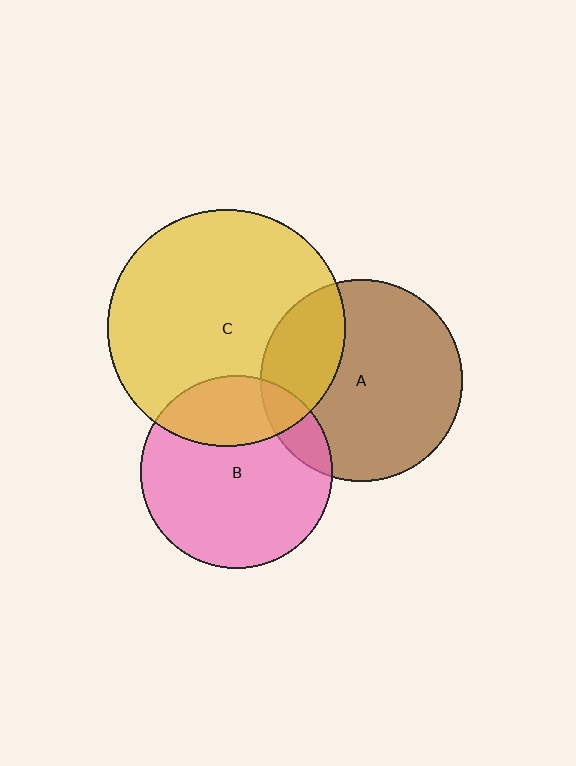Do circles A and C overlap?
Yes.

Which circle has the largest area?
Circle C (yellow).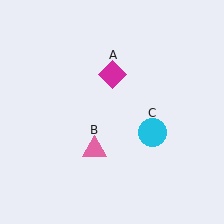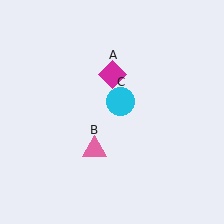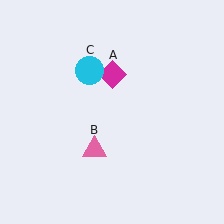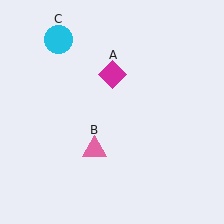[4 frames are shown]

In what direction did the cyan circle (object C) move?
The cyan circle (object C) moved up and to the left.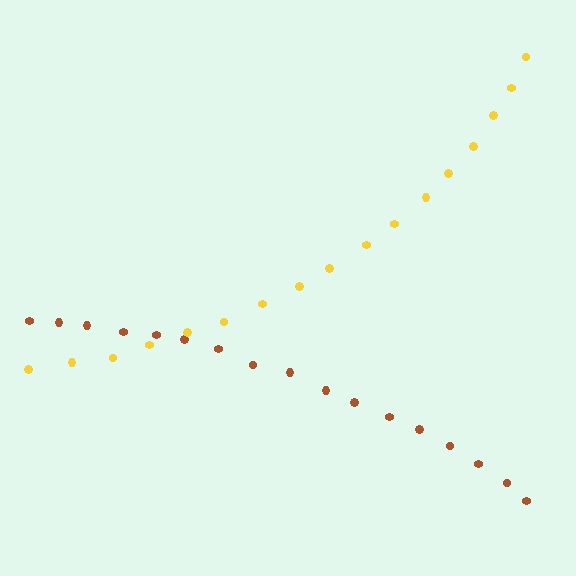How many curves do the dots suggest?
There are 2 distinct paths.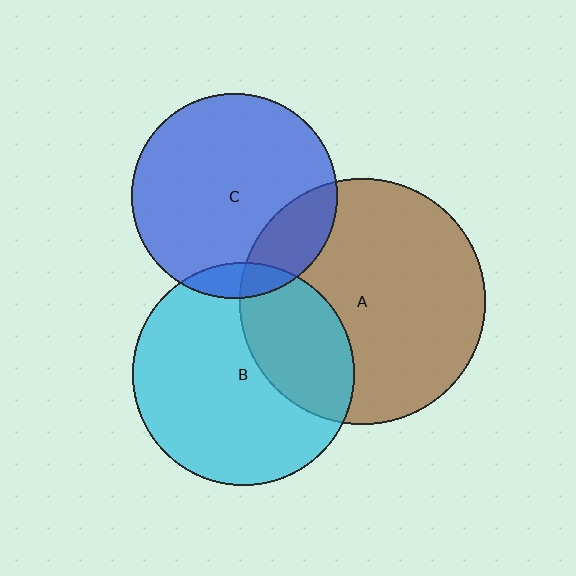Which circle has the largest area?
Circle A (brown).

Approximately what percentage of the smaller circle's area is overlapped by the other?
Approximately 30%.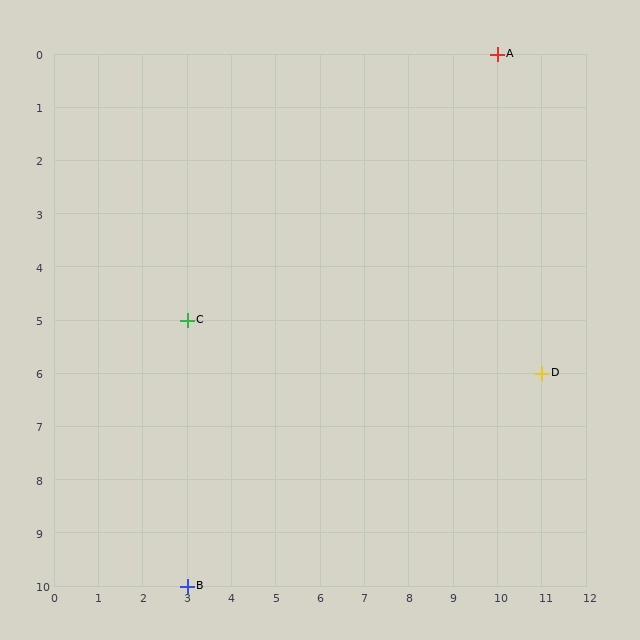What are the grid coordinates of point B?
Point B is at grid coordinates (3, 10).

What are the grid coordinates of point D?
Point D is at grid coordinates (11, 6).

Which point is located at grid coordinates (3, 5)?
Point C is at (3, 5).